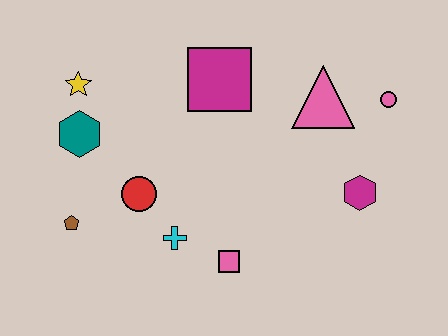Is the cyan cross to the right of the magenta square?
No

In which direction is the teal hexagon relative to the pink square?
The teal hexagon is to the left of the pink square.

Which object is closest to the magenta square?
The pink triangle is closest to the magenta square.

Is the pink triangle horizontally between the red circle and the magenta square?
No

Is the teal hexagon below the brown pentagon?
No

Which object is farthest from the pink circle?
The brown pentagon is farthest from the pink circle.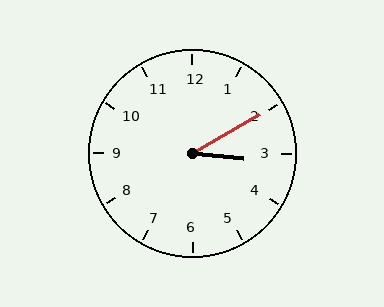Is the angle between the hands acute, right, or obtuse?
It is acute.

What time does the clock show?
3:10.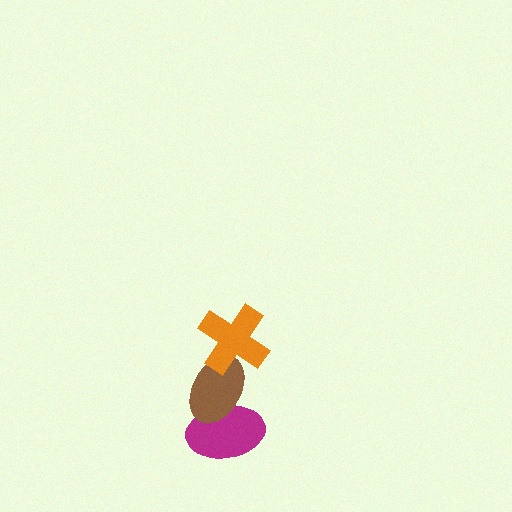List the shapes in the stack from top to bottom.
From top to bottom: the orange cross, the brown ellipse, the magenta ellipse.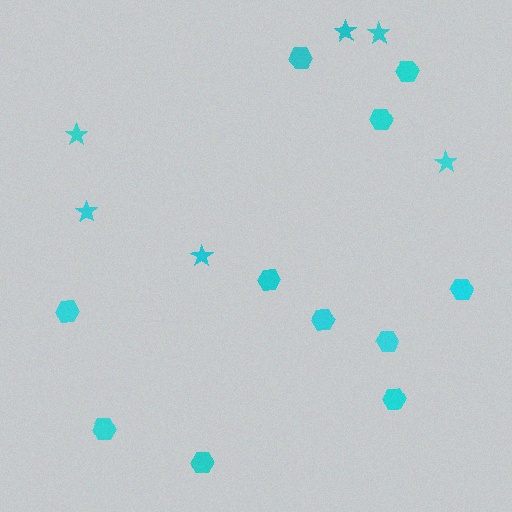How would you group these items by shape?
There are 2 groups: one group of hexagons (11) and one group of stars (6).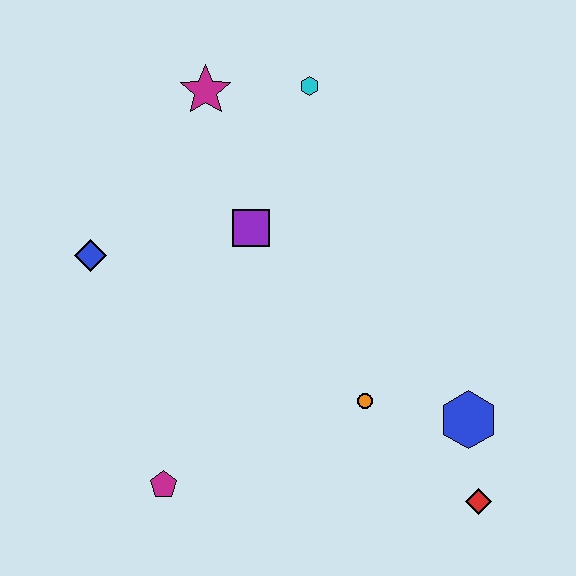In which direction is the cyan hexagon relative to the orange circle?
The cyan hexagon is above the orange circle.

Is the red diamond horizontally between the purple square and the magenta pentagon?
No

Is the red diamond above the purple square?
No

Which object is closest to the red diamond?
The blue hexagon is closest to the red diamond.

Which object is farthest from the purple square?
The red diamond is farthest from the purple square.